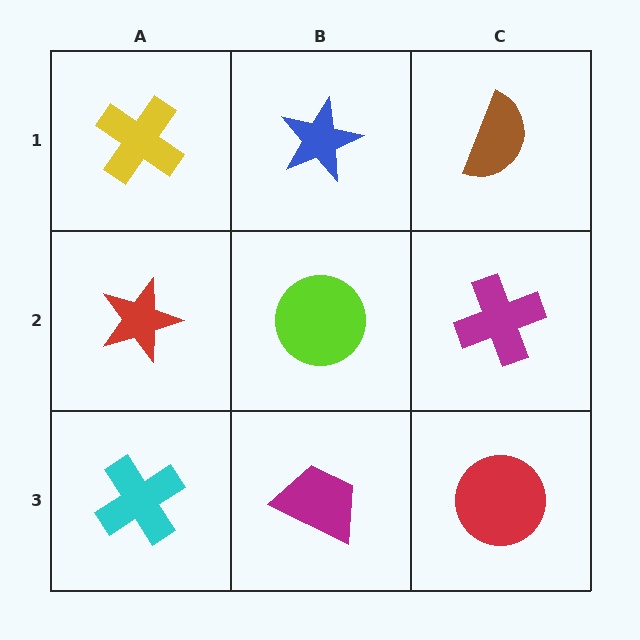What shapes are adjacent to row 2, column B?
A blue star (row 1, column B), a magenta trapezoid (row 3, column B), a red star (row 2, column A), a magenta cross (row 2, column C).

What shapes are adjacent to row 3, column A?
A red star (row 2, column A), a magenta trapezoid (row 3, column B).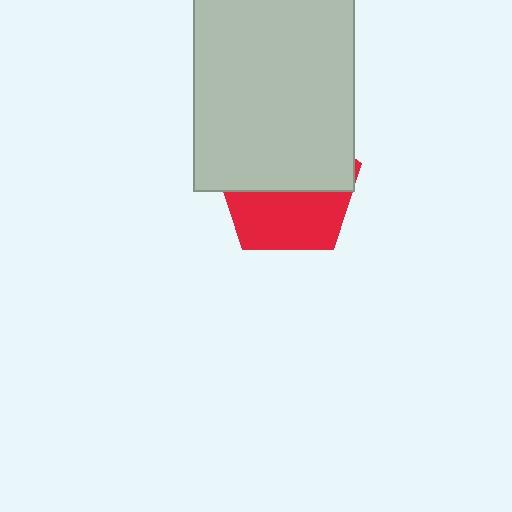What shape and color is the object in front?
The object in front is a light gray rectangle.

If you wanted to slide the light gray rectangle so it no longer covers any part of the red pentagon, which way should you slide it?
Slide it up — that is the most direct way to separate the two shapes.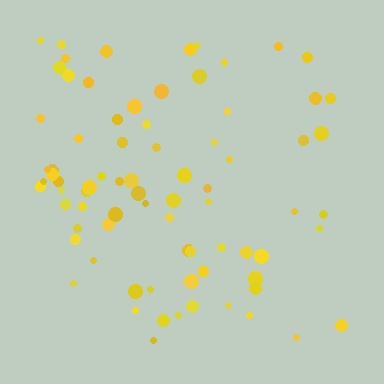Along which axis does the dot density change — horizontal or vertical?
Horizontal.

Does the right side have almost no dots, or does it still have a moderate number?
Still a moderate number, just noticeably fewer than the left.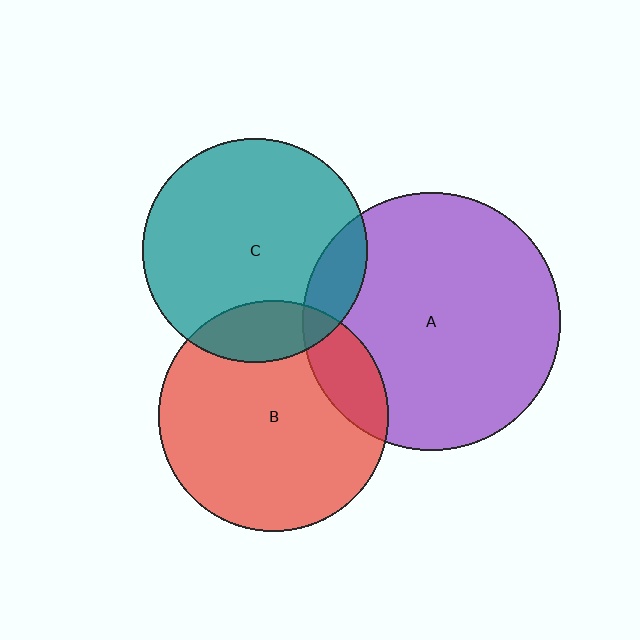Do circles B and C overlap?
Yes.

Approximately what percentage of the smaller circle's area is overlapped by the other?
Approximately 15%.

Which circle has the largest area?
Circle A (purple).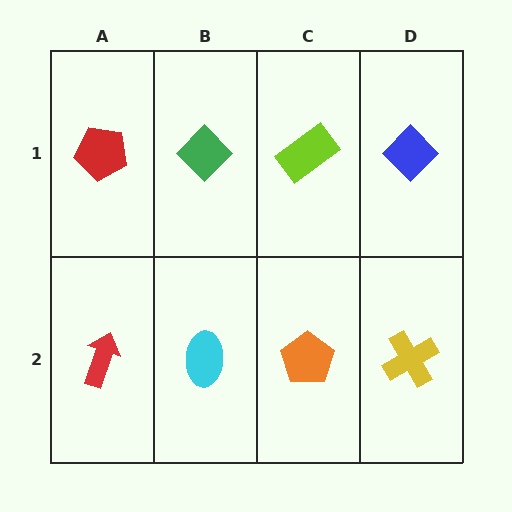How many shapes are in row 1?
4 shapes.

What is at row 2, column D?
A yellow cross.